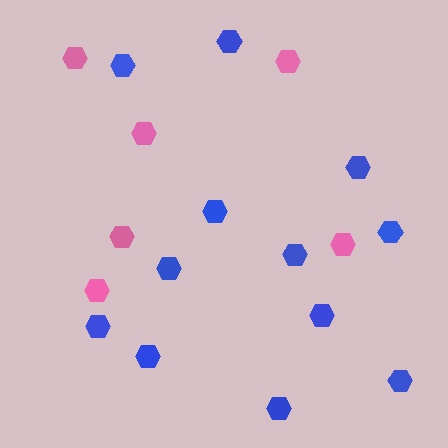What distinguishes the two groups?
There are 2 groups: one group of blue hexagons (12) and one group of pink hexagons (6).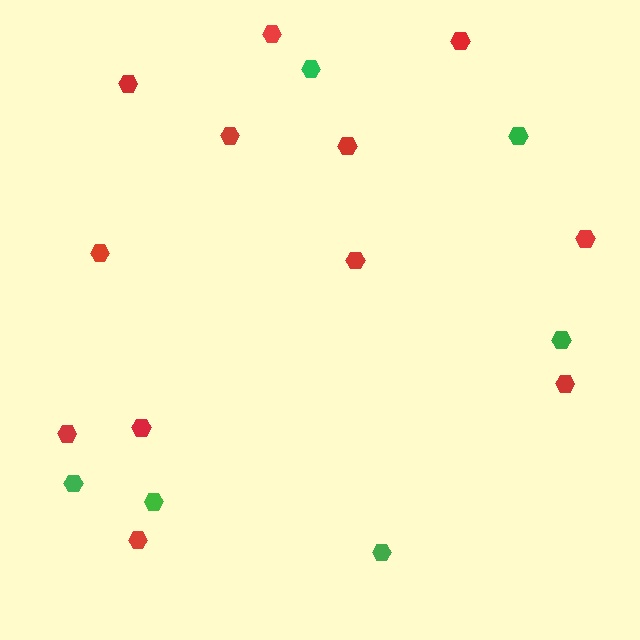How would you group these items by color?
There are 2 groups: one group of green hexagons (6) and one group of red hexagons (12).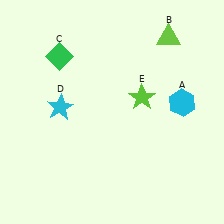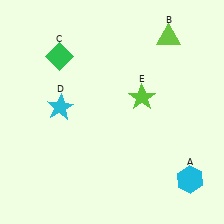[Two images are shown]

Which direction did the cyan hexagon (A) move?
The cyan hexagon (A) moved down.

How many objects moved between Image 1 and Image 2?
1 object moved between the two images.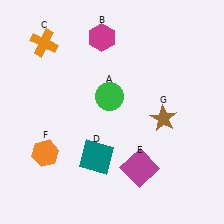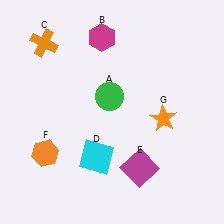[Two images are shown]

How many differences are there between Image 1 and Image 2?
There are 2 differences between the two images.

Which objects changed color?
D changed from teal to cyan. G changed from brown to orange.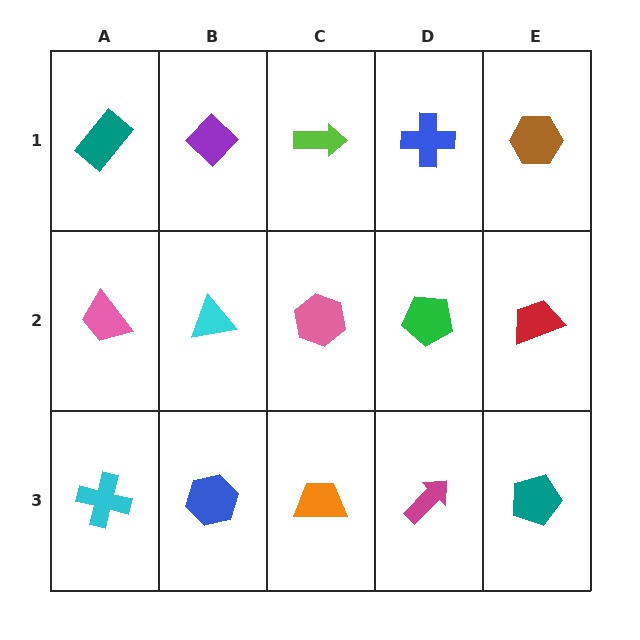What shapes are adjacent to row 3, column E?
A red trapezoid (row 2, column E), a magenta arrow (row 3, column D).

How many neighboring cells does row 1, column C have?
3.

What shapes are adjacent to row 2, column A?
A teal rectangle (row 1, column A), a cyan cross (row 3, column A), a cyan triangle (row 2, column B).